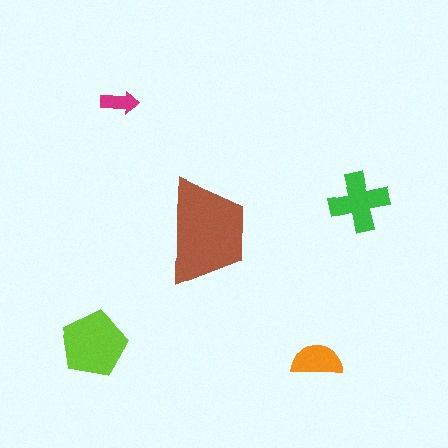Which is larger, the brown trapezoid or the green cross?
The brown trapezoid.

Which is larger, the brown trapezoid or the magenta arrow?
The brown trapezoid.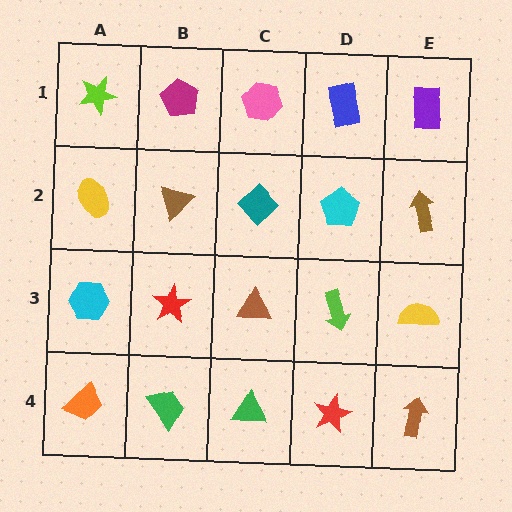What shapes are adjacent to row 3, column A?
A yellow ellipse (row 2, column A), an orange trapezoid (row 4, column A), a red star (row 3, column B).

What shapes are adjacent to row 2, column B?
A magenta pentagon (row 1, column B), a red star (row 3, column B), a yellow ellipse (row 2, column A), a teal diamond (row 2, column C).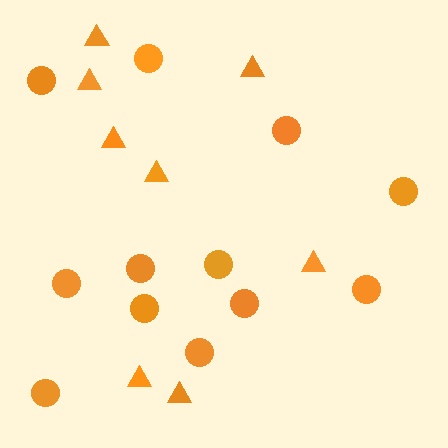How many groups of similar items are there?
There are 2 groups: one group of circles (12) and one group of triangles (8).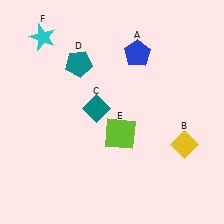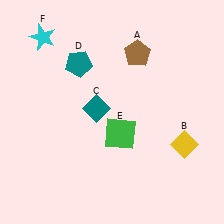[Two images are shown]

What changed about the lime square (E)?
In Image 1, E is lime. In Image 2, it changed to green.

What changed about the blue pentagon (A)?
In Image 1, A is blue. In Image 2, it changed to brown.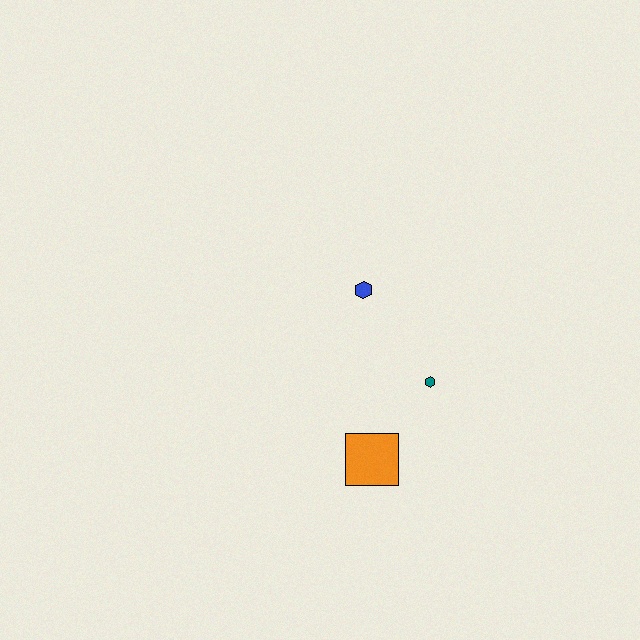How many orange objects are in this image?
There is 1 orange object.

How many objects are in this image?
There are 3 objects.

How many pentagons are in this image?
There are no pentagons.